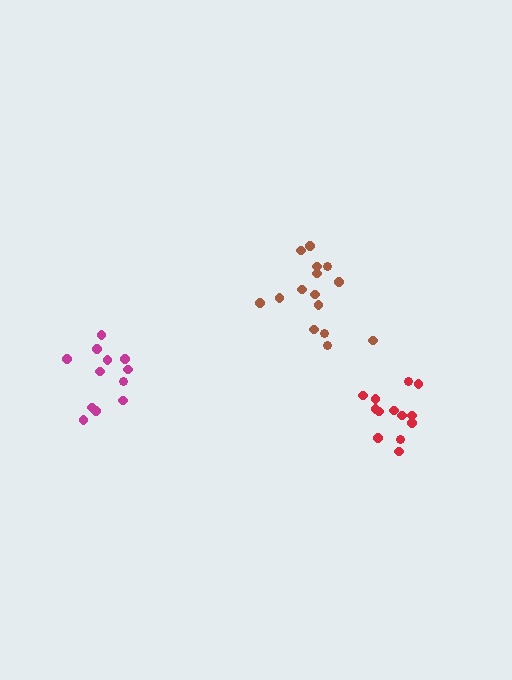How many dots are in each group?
Group 1: 15 dots, Group 2: 13 dots, Group 3: 12 dots (40 total).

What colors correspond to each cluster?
The clusters are colored: brown, red, magenta.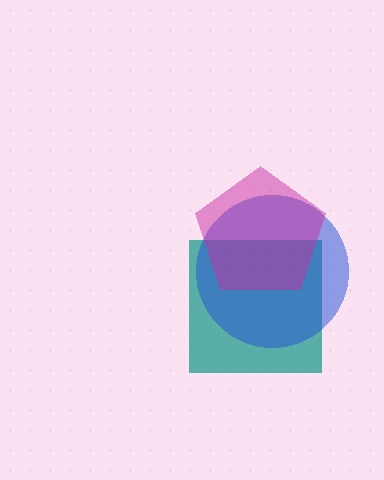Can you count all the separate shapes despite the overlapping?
Yes, there are 3 separate shapes.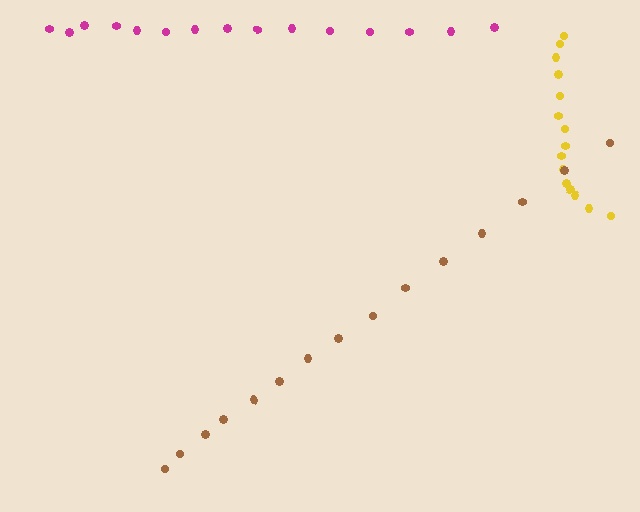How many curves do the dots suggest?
There are 3 distinct paths.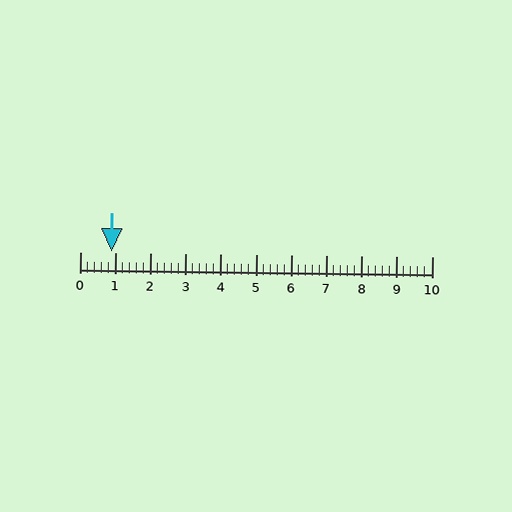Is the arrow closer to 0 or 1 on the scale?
The arrow is closer to 1.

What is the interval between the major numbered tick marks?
The major tick marks are spaced 1 units apart.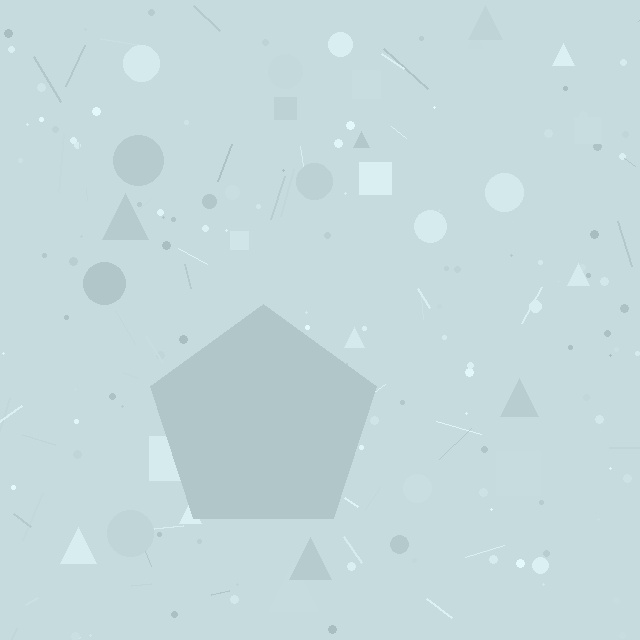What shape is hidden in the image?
A pentagon is hidden in the image.